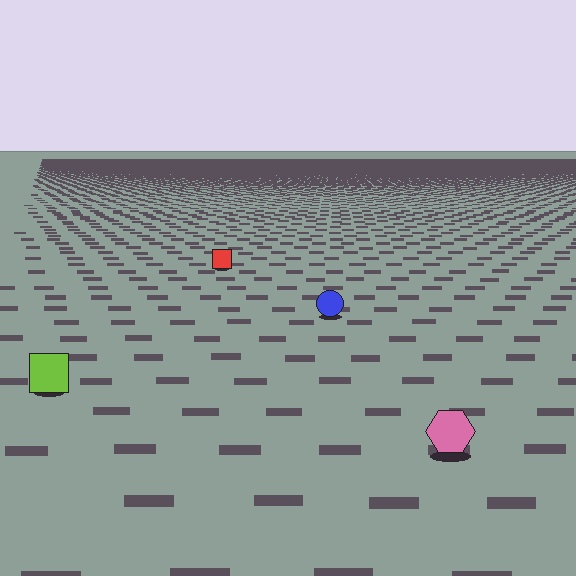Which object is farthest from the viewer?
The red square is farthest from the viewer. It appears smaller and the ground texture around it is denser.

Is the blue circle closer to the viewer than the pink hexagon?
No. The pink hexagon is closer — you can tell from the texture gradient: the ground texture is coarser near it.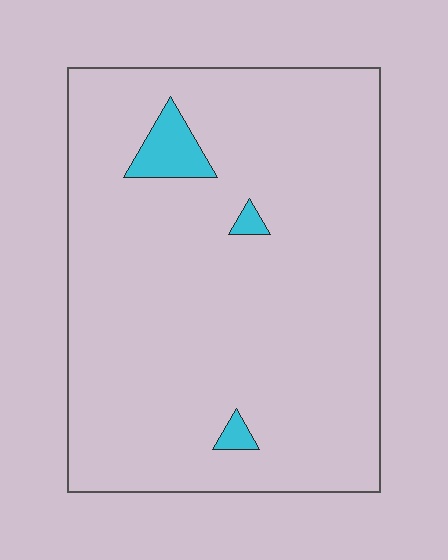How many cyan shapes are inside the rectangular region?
3.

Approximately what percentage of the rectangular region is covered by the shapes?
Approximately 5%.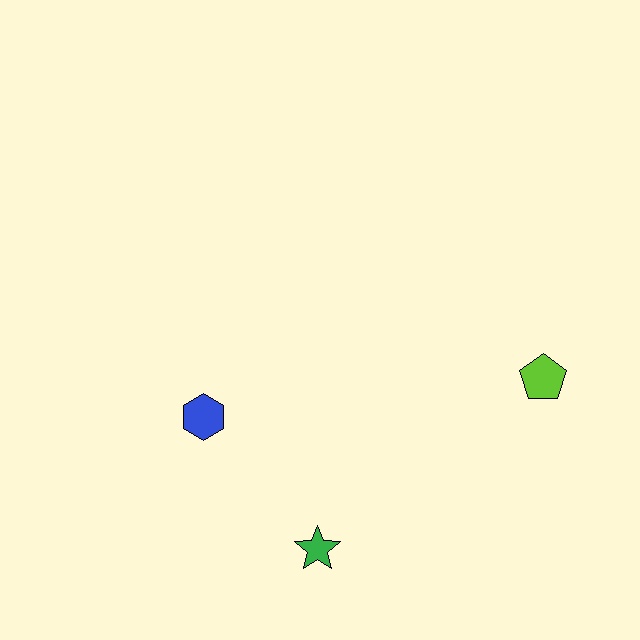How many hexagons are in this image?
There is 1 hexagon.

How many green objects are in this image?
There is 1 green object.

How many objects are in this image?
There are 3 objects.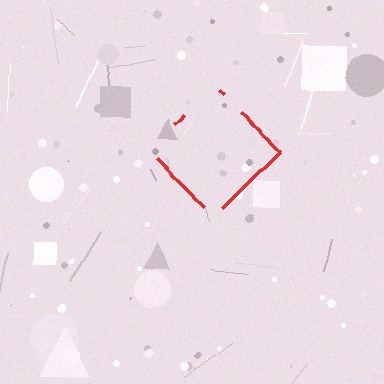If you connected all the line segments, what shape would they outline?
They would outline a diamond.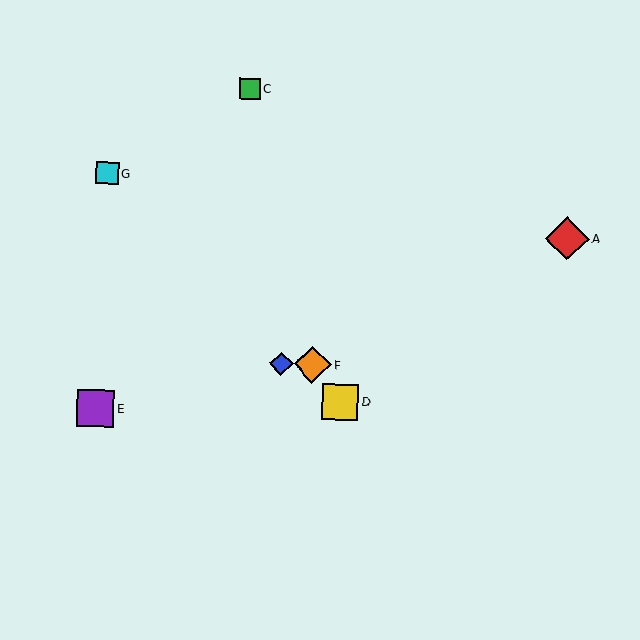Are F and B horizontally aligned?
Yes, both are at y≈365.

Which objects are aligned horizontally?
Objects B, F are aligned horizontally.